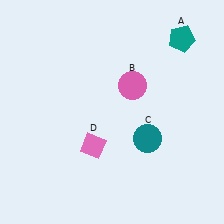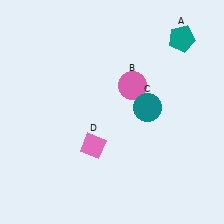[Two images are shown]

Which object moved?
The teal circle (C) moved up.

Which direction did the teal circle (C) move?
The teal circle (C) moved up.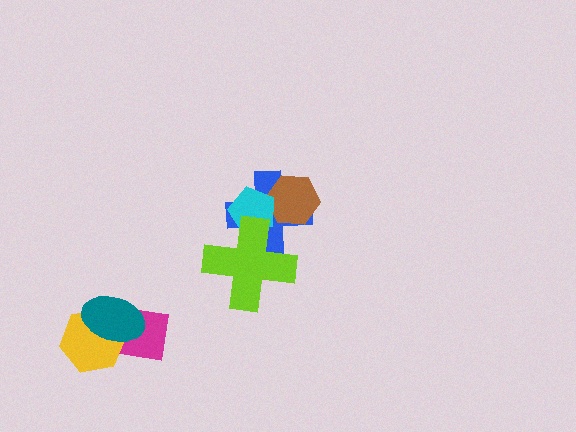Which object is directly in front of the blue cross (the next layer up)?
The brown hexagon is directly in front of the blue cross.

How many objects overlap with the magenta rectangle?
2 objects overlap with the magenta rectangle.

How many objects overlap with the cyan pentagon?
3 objects overlap with the cyan pentagon.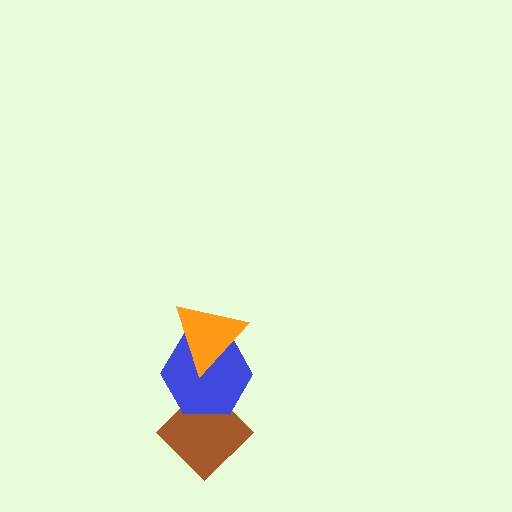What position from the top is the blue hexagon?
The blue hexagon is 2nd from the top.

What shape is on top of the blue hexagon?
The orange triangle is on top of the blue hexagon.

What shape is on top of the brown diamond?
The blue hexagon is on top of the brown diamond.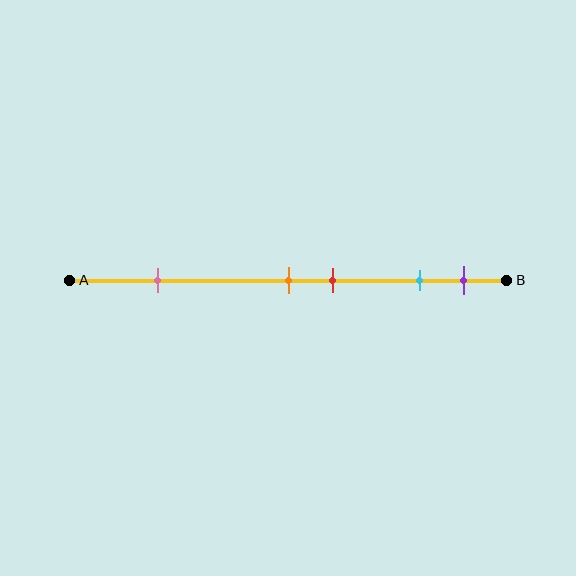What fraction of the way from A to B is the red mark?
The red mark is approximately 60% (0.6) of the way from A to B.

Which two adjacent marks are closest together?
The orange and red marks are the closest adjacent pair.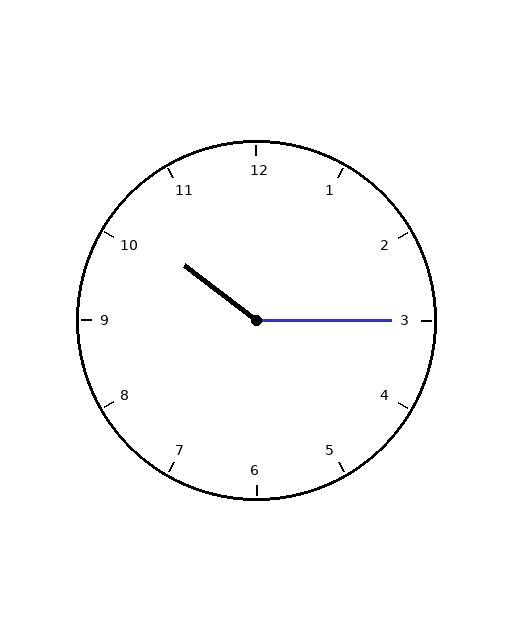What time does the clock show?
10:15.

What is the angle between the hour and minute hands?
Approximately 142 degrees.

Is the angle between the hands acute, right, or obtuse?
It is obtuse.